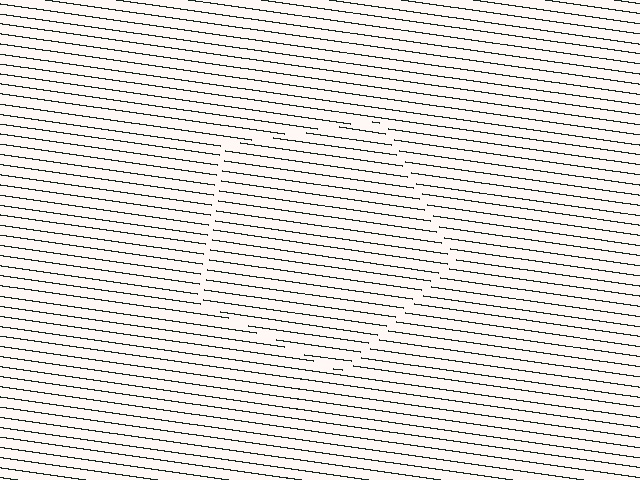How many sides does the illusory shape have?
5 sides — the line-ends trace a pentagon.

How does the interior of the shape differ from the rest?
The interior of the shape contains the same grating, shifted by half a period — the contour is defined by the phase discontinuity where line-ends from the inner and outer gratings abut.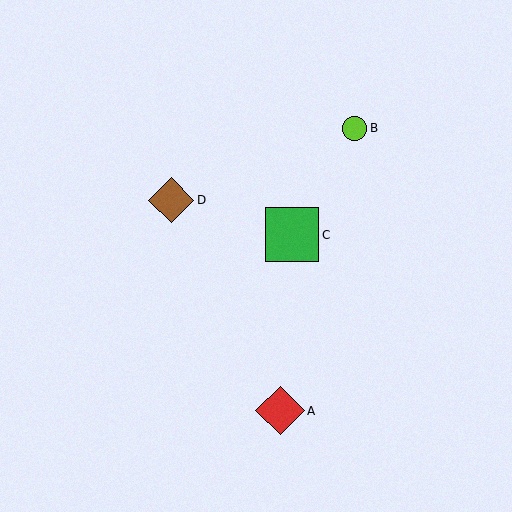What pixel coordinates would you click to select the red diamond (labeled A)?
Click at (280, 411) to select the red diamond A.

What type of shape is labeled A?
Shape A is a red diamond.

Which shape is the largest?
The green square (labeled C) is the largest.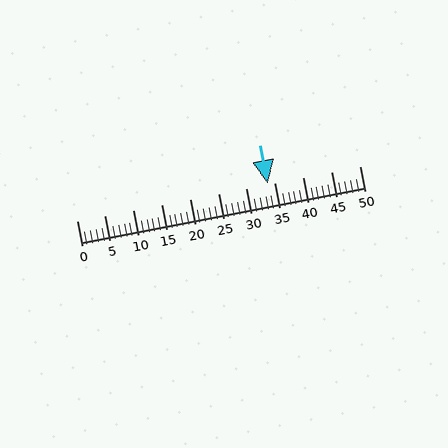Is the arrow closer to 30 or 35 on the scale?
The arrow is closer to 35.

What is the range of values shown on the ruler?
The ruler shows values from 0 to 50.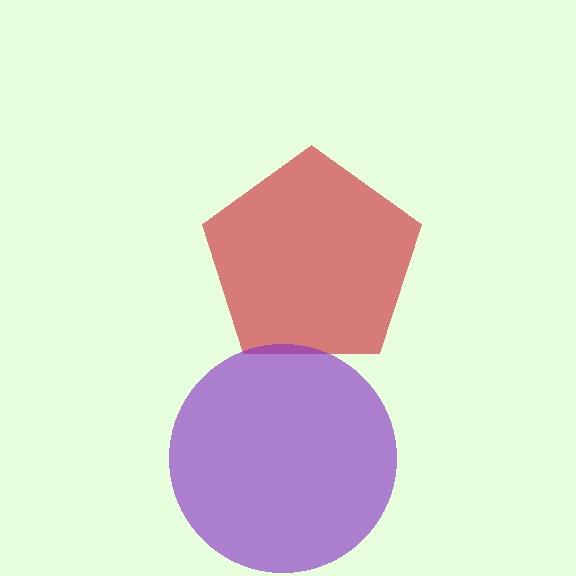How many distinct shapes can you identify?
There are 2 distinct shapes: a red pentagon, a purple circle.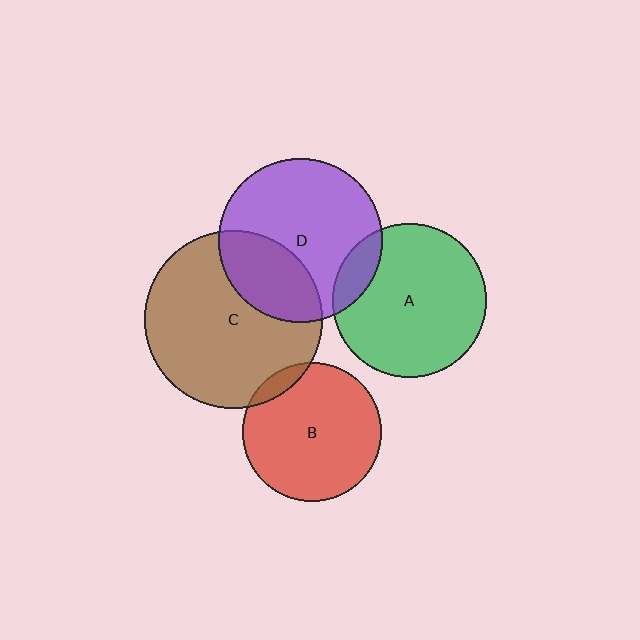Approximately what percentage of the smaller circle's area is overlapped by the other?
Approximately 15%.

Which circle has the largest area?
Circle C (brown).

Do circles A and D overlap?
Yes.